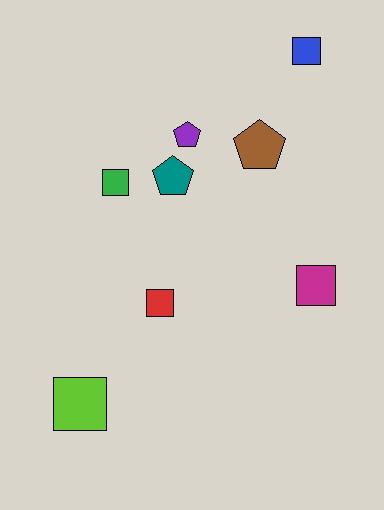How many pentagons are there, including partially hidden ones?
There are 3 pentagons.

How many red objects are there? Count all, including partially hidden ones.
There is 1 red object.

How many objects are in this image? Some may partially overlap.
There are 8 objects.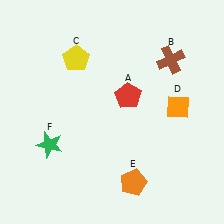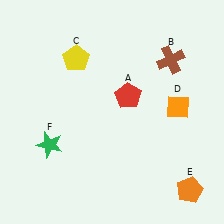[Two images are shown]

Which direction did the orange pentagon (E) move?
The orange pentagon (E) moved right.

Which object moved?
The orange pentagon (E) moved right.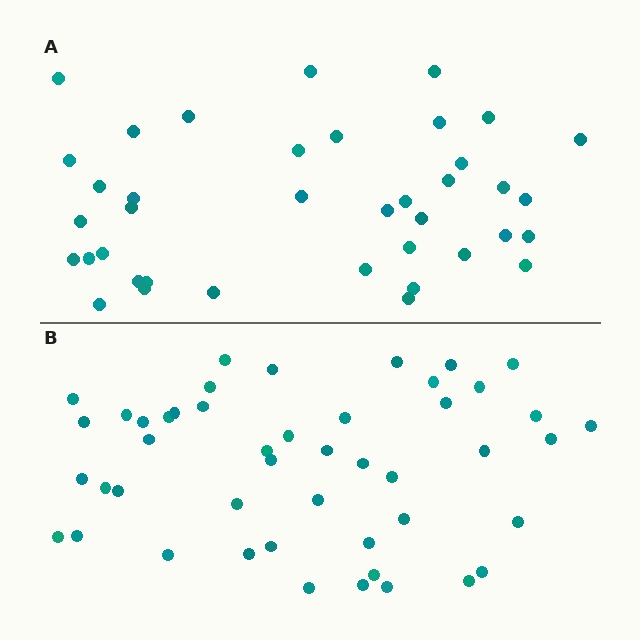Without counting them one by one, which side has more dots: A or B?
Region B (the bottom region) has more dots.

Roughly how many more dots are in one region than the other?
Region B has roughly 8 or so more dots than region A.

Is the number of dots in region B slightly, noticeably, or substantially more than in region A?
Region B has only slightly more — the two regions are fairly close. The ratio is roughly 1.2 to 1.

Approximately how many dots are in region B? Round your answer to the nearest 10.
About 50 dots. (The exact count is 47, which rounds to 50.)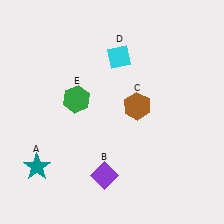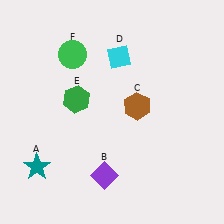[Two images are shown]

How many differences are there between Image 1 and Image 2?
There is 1 difference between the two images.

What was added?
A green circle (F) was added in Image 2.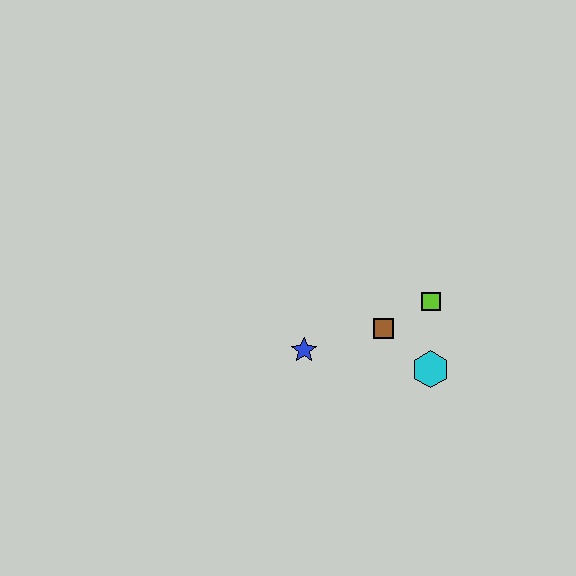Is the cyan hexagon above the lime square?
No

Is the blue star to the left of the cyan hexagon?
Yes